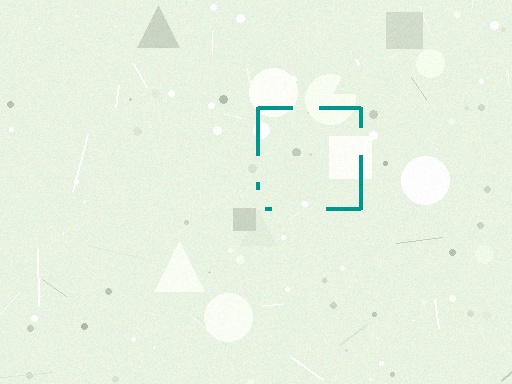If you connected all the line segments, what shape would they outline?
They would outline a square.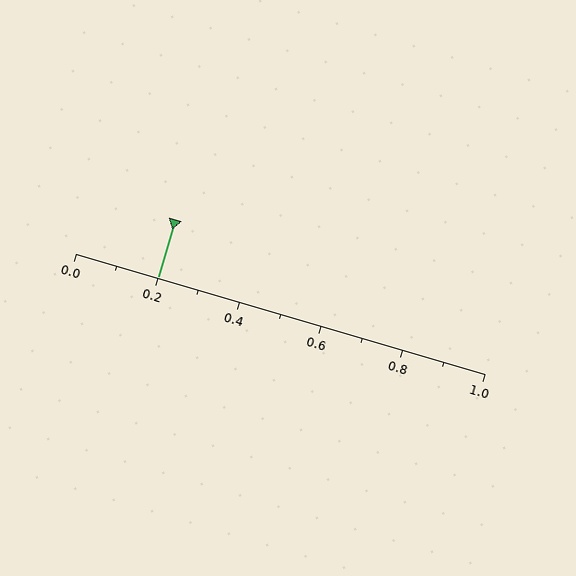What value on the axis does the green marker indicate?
The marker indicates approximately 0.2.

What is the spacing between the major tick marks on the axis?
The major ticks are spaced 0.2 apart.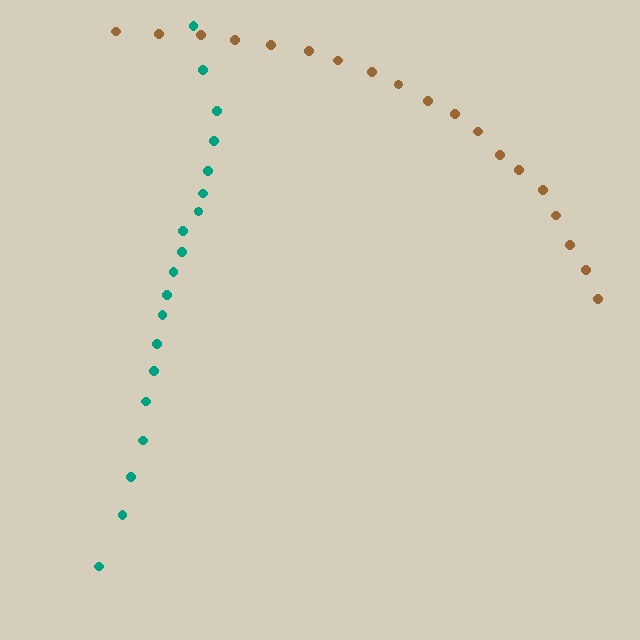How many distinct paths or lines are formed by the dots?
There are 2 distinct paths.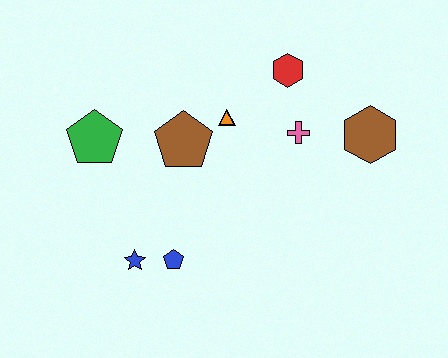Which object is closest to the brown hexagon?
The pink cross is closest to the brown hexagon.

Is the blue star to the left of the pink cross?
Yes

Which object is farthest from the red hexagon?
The blue star is farthest from the red hexagon.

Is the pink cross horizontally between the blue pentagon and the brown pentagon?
No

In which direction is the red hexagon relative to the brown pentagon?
The red hexagon is to the right of the brown pentagon.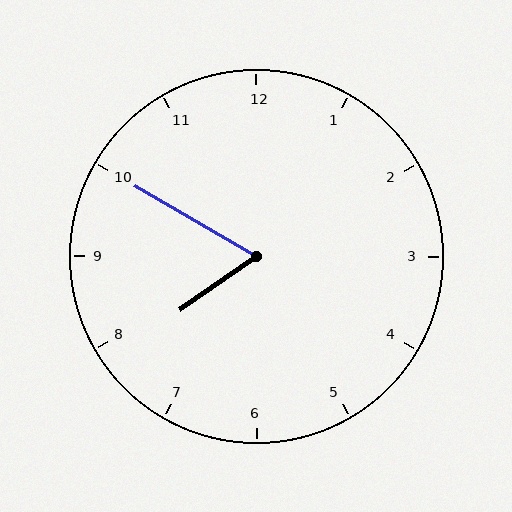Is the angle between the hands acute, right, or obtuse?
It is acute.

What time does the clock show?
7:50.